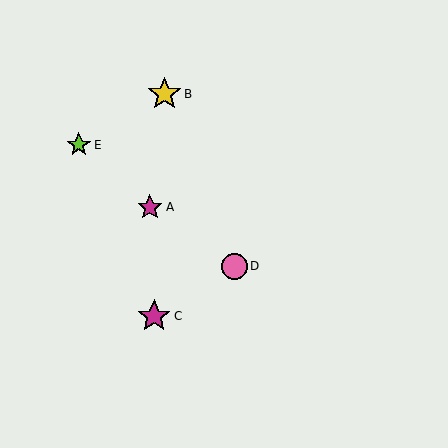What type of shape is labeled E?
Shape E is a lime star.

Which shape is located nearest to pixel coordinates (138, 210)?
The magenta star (labeled A) at (150, 207) is nearest to that location.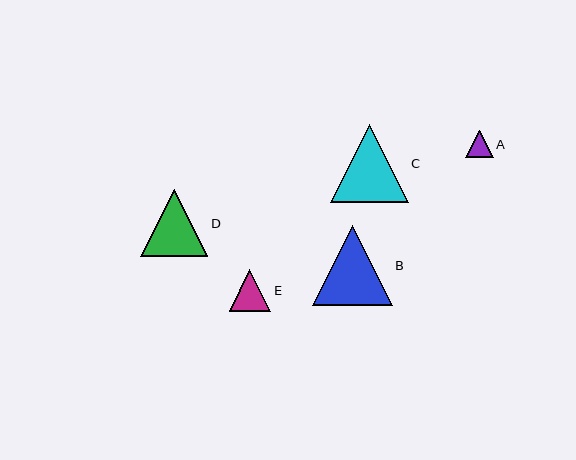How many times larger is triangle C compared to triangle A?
Triangle C is approximately 2.8 times the size of triangle A.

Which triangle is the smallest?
Triangle A is the smallest with a size of approximately 28 pixels.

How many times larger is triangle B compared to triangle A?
Triangle B is approximately 2.9 times the size of triangle A.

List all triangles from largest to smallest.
From largest to smallest: B, C, D, E, A.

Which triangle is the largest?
Triangle B is the largest with a size of approximately 80 pixels.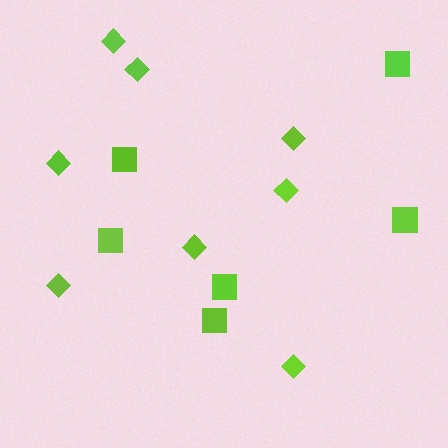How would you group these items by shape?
There are 2 groups: one group of squares (6) and one group of diamonds (8).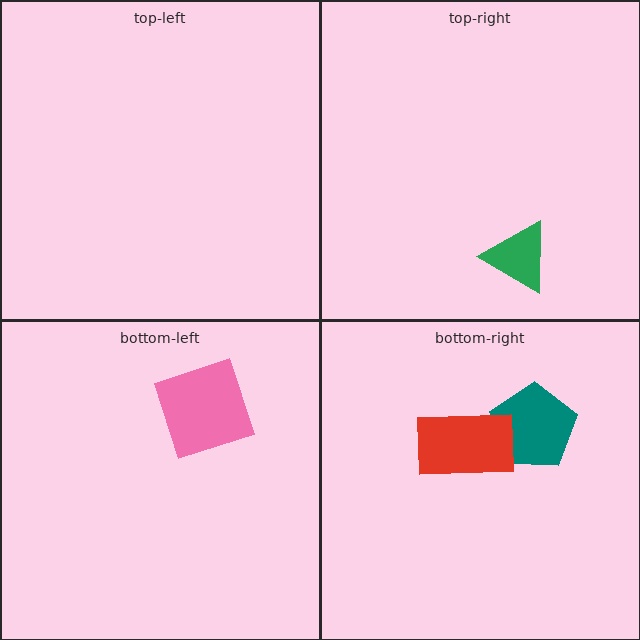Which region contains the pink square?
The bottom-left region.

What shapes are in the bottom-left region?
The pink square.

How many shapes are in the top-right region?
1.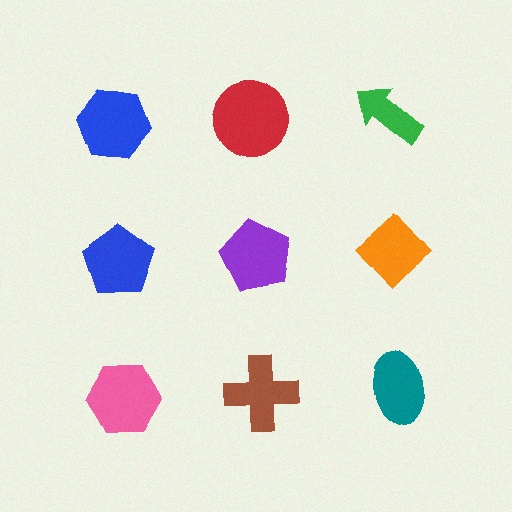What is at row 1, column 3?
A green arrow.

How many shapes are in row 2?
3 shapes.